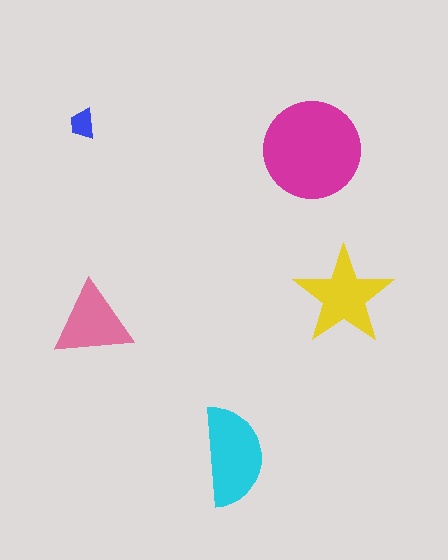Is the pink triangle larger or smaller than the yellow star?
Smaller.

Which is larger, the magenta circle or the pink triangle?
The magenta circle.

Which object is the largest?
The magenta circle.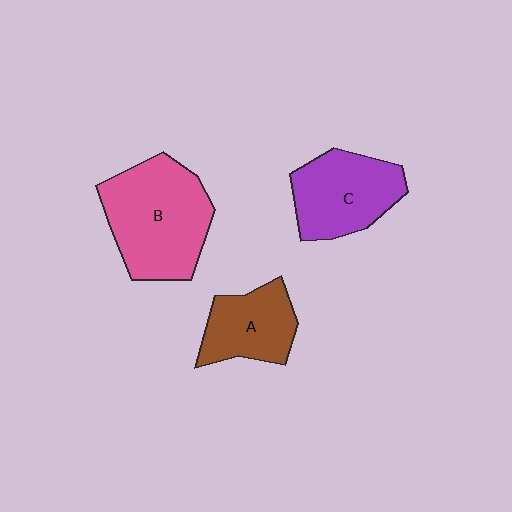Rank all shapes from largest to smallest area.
From largest to smallest: B (pink), C (purple), A (brown).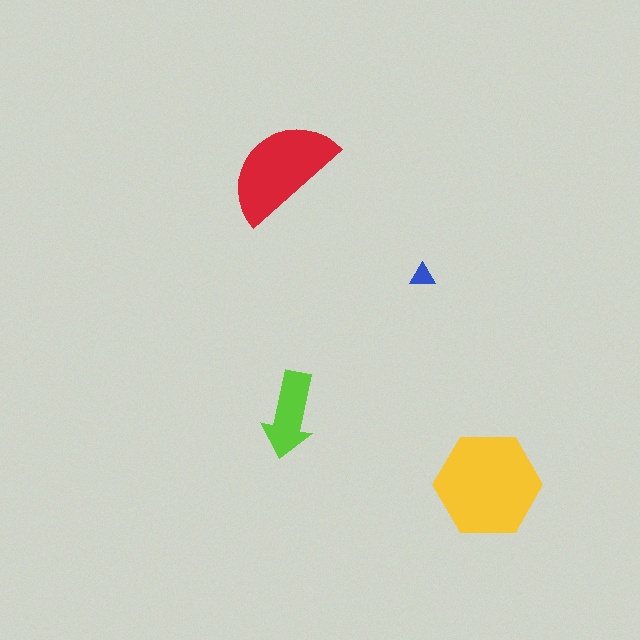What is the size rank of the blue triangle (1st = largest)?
4th.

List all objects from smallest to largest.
The blue triangle, the lime arrow, the red semicircle, the yellow hexagon.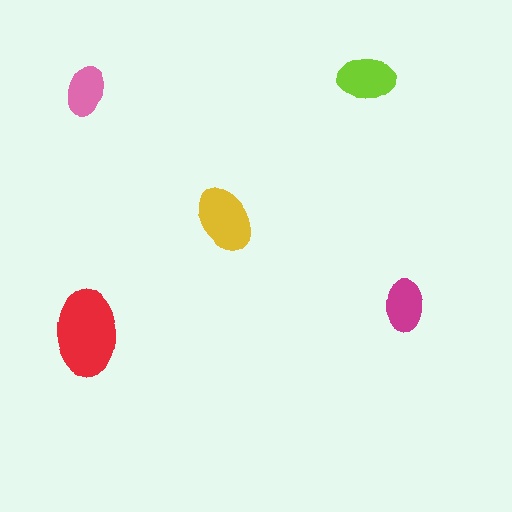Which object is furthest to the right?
The magenta ellipse is rightmost.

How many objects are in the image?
There are 5 objects in the image.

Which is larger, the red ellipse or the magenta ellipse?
The red one.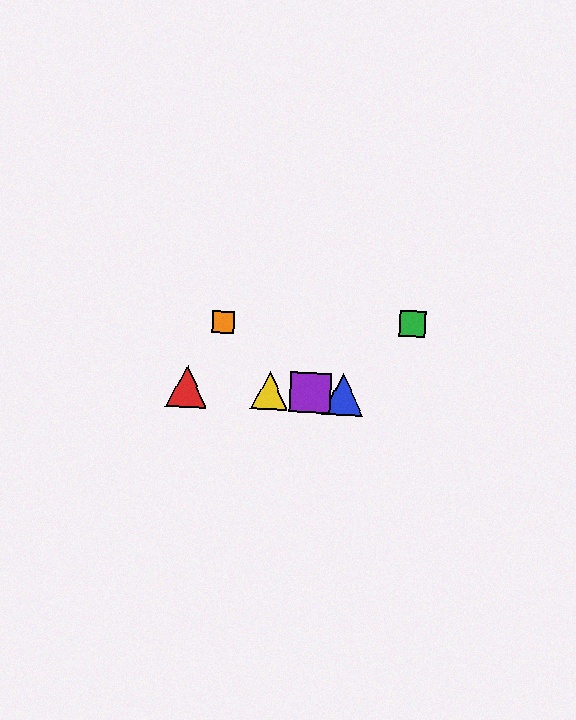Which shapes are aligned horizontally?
The red triangle, the blue triangle, the yellow triangle, the purple square are aligned horizontally.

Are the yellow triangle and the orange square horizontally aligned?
No, the yellow triangle is at y≈391 and the orange square is at y≈322.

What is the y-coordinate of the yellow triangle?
The yellow triangle is at y≈391.